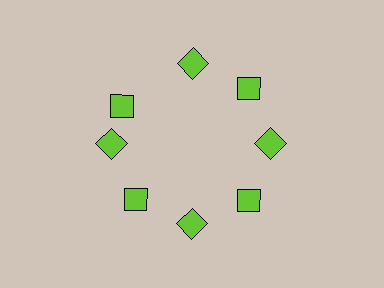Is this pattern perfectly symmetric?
No. The 8 lime diamonds are arranged in a ring, but one element near the 10 o'clock position is rotated out of alignment along the ring, breaking the 8-fold rotational symmetry.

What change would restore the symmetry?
The symmetry would be restored by rotating it back into even spacing with its neighbors so that all 8 diamonds sit at equal angles and equal distance from the center.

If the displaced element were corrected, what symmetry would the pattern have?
It would have 8-fold rotational symmetry — the pattern would map onto itself every 45 degrees.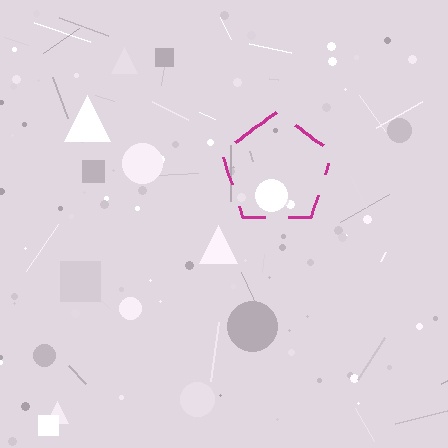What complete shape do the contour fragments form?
The contour fragments form a pentagon.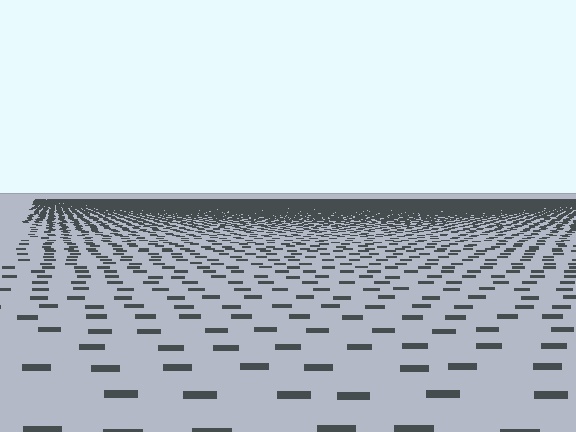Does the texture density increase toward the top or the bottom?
Density increases toward the top.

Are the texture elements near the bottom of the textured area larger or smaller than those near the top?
Larger. Near the bottom, elements are closer to the viewer and appear at a bigger on-screen size.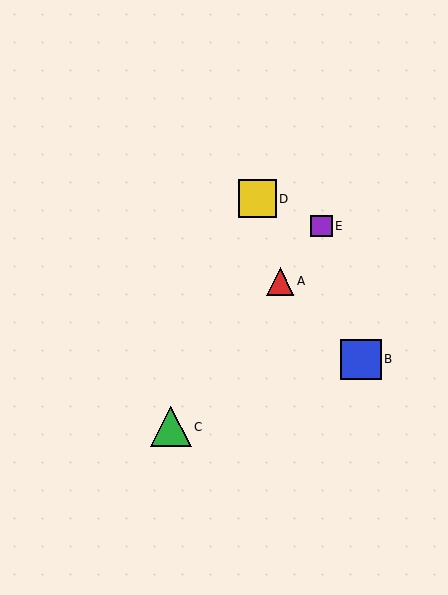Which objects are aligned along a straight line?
Objects A, C, E are aligned along a straight line.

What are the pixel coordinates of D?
Object D is at (257, 199).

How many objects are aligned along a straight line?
3 objects (A, C, E) are aligned along a straight line.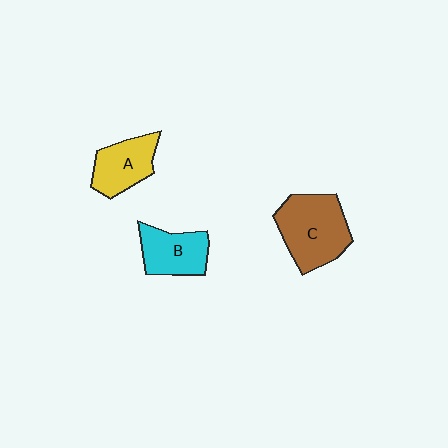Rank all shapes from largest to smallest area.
From largest to smallest: C (brown), B (cyan), A (yellow).